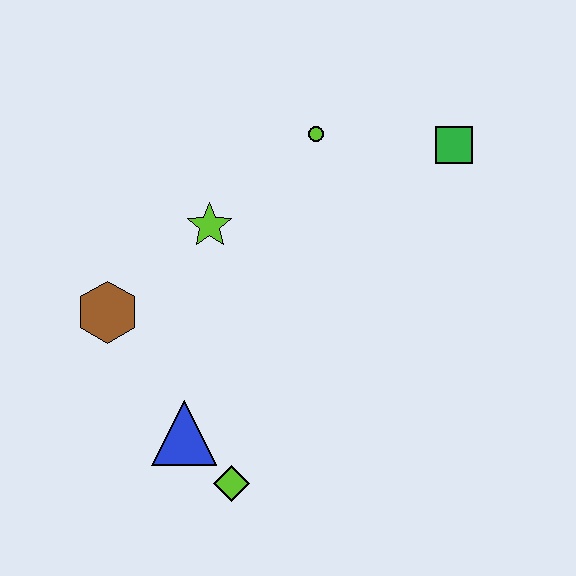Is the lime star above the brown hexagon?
Yes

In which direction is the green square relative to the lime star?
The green square is to the right of the lime star.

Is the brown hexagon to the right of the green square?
No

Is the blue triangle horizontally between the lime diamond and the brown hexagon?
Yes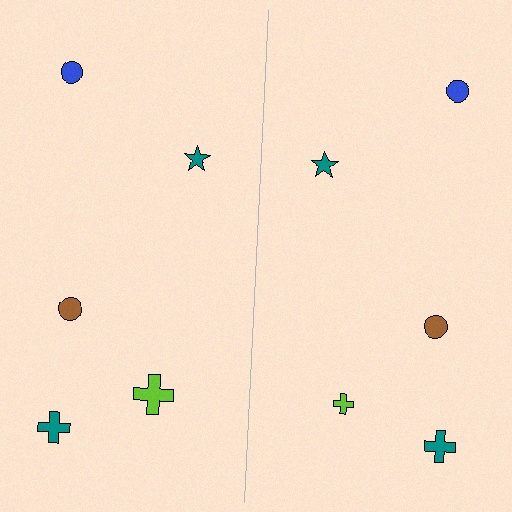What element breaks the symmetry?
The lime cross on the right side has a different size than its mirror counterpart.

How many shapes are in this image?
There are 10 shapes in this image.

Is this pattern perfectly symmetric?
No, the pattern is not perfectly symmetric. The lime cross on the right side has a different size than its mirror counterpart.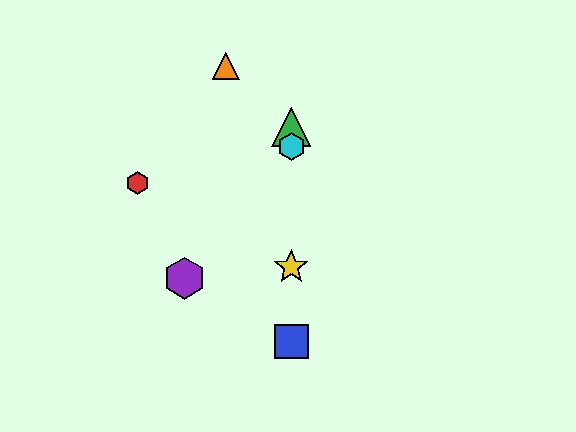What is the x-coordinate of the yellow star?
The yellow star is at x≈291.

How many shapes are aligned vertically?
4 shapes (the blue square, the green triangle, the yellow star, the cyan hexagon) are aligned vertically.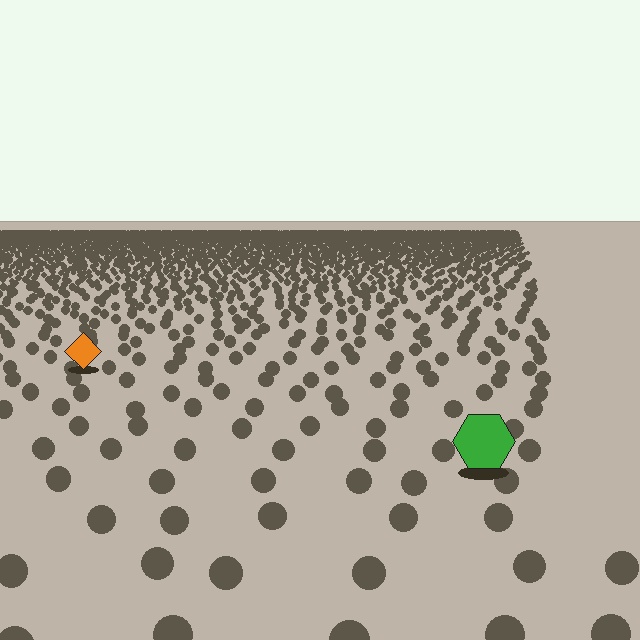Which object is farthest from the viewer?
The orange diamond is farthest from the viewer. It appears smaller and the ground texture around it is denser.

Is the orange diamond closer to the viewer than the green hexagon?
No. The green hexagon is closer — you can tell from the texture gradient: the ground texture is coarser near it.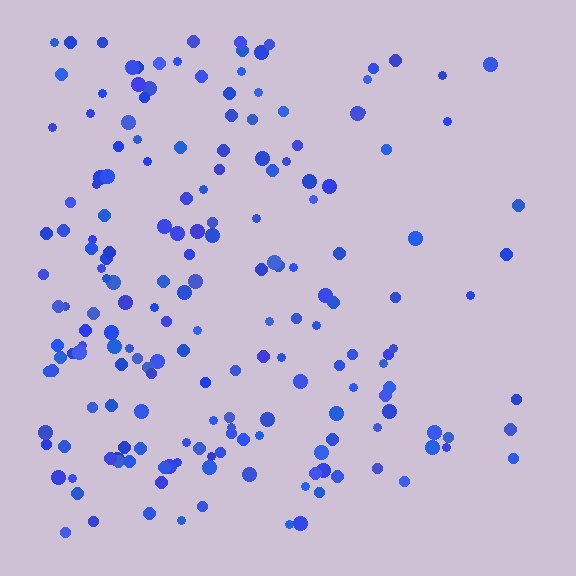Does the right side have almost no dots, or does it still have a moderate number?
Still a moderate number, just noticeably fewer than the left.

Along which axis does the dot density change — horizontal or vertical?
Horizontal.